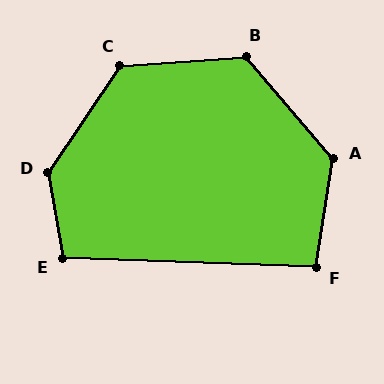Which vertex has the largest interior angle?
D, at approximately 136 degrees.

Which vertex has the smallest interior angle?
F, at approximately 97 degrees.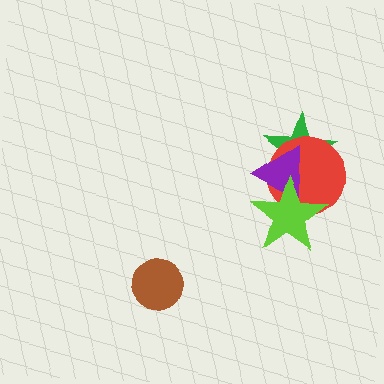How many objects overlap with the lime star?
3 objects overlap with the lime star.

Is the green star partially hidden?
Yes, it is partially covered by another shape.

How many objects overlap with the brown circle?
0 objects overlap with the brown circle.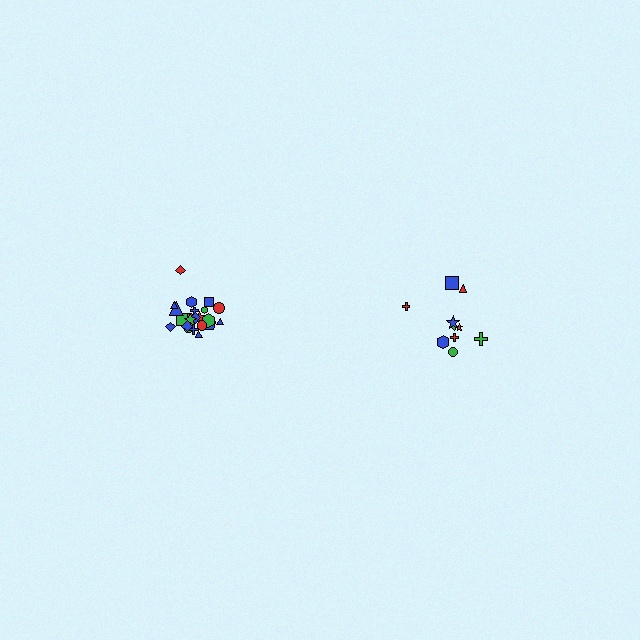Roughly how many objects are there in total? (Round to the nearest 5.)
Roughly 30 objects in total.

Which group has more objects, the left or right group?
The left group.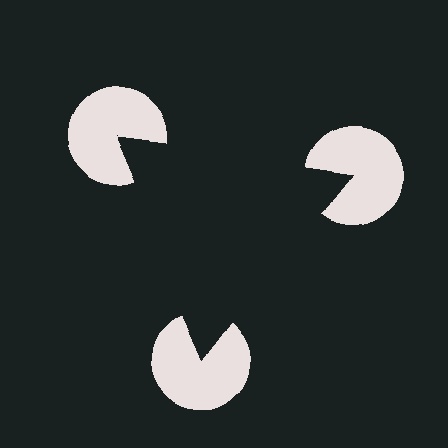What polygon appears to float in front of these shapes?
An illusory triangle — its edges are inferred from the aligned wedge cuts in the pac-man discs, not physically drawn.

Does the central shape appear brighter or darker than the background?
It typically appears slightly darker than the background, even though no actual brightness change is drawn.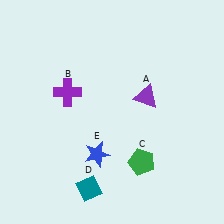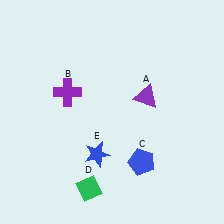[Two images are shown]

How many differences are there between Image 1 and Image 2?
There are 2 differences between the two images.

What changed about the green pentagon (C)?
In Image 1, C is green. In Image 2, it changed to blue.